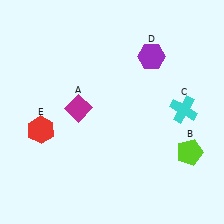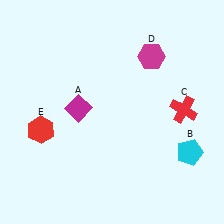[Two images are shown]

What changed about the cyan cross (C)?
In Image 1, C is cyan. In Image 2, it changed to red.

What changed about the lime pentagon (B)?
In Image 1, B is lime. In Image 2, it changed to cyan.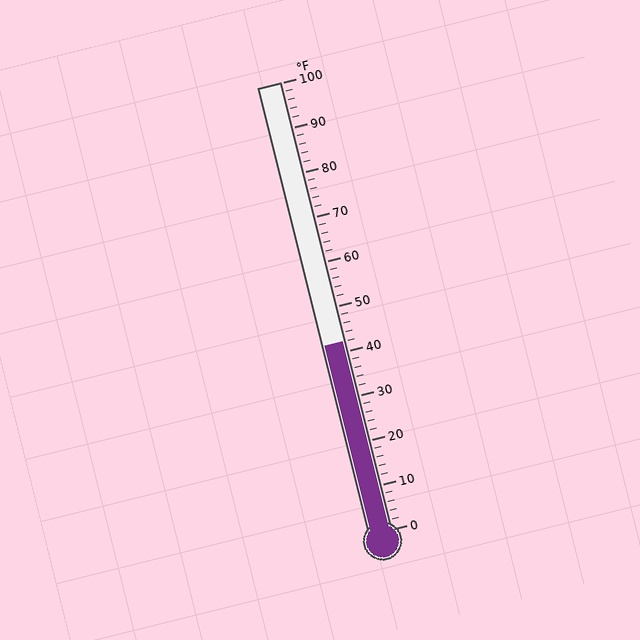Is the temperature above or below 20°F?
The temperature is above 20°F.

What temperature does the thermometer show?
The thermometer shows approximately 42°F.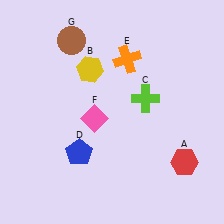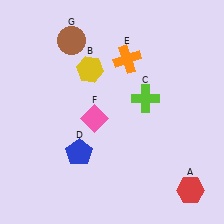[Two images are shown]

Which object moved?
The red hexagon (A) moved down.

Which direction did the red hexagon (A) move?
The red hexagon (A) moved down.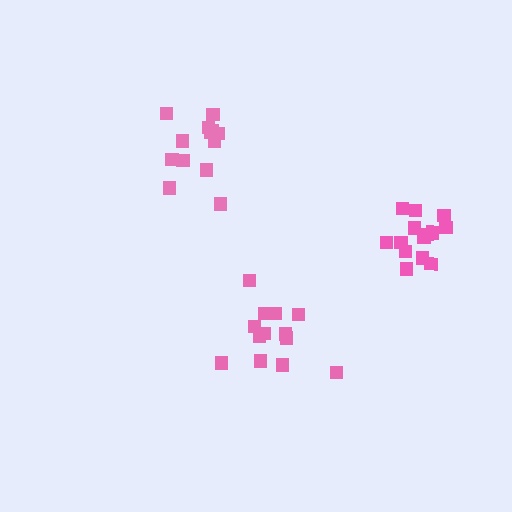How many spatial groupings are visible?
There are 3 spatial groupings.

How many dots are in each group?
Group 1: 13 dots, Group 2: 13 dots, Group 3: 14 dots (40 total).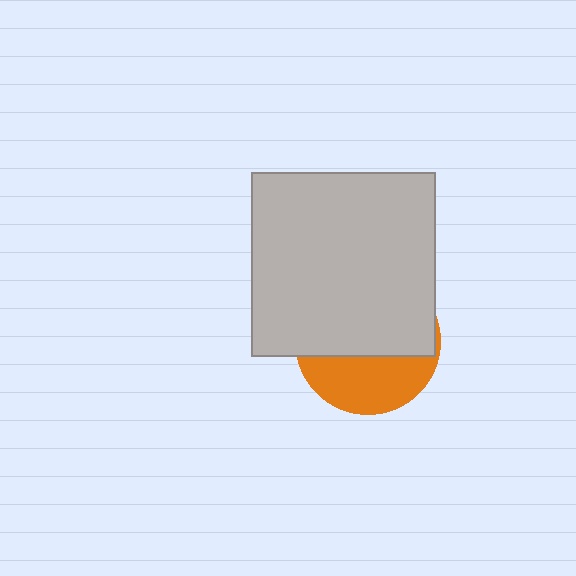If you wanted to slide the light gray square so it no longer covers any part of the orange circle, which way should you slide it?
Slide it up — that is the most direct way to separate the two shapes.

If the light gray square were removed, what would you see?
You would see the complete orange circle.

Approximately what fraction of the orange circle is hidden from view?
Roughly 63% of the orange circle is hidden behind the light gray square.